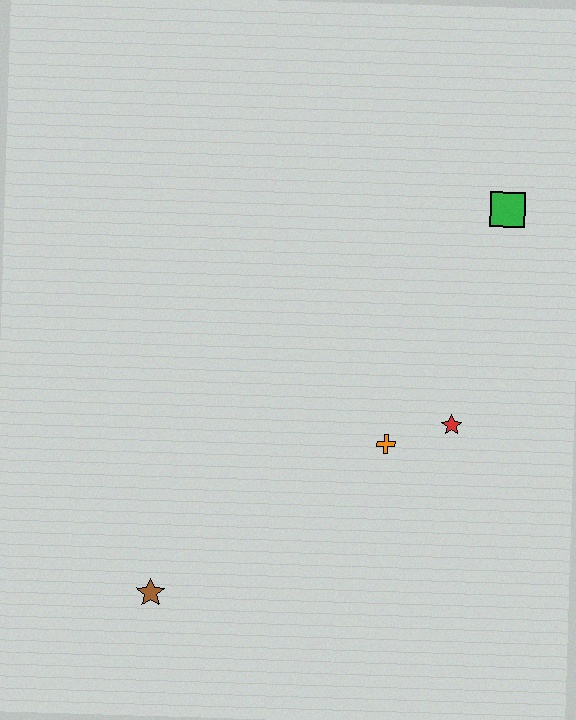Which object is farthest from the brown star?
The green square is farthest from the brown star.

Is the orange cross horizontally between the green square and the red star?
No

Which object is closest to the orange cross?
The red star is closest to the orange cross.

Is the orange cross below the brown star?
No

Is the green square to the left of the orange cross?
No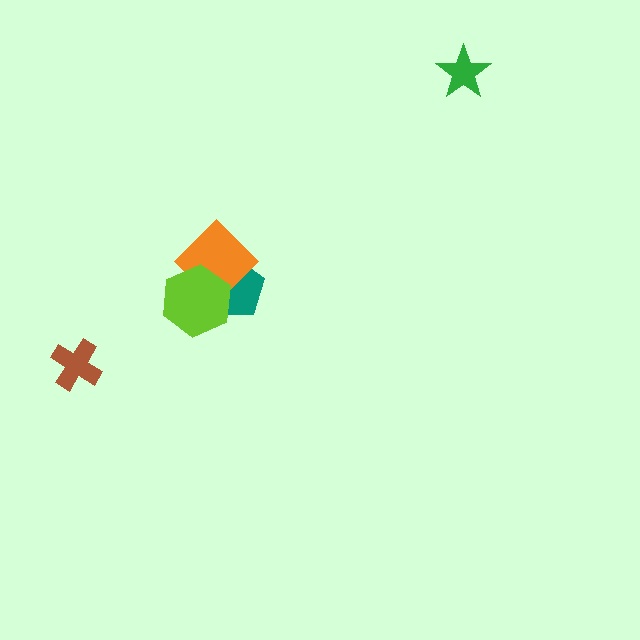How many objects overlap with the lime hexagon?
2 objects overlap with the lime hexagon.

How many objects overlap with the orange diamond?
2 objects overlap with the orange diamond.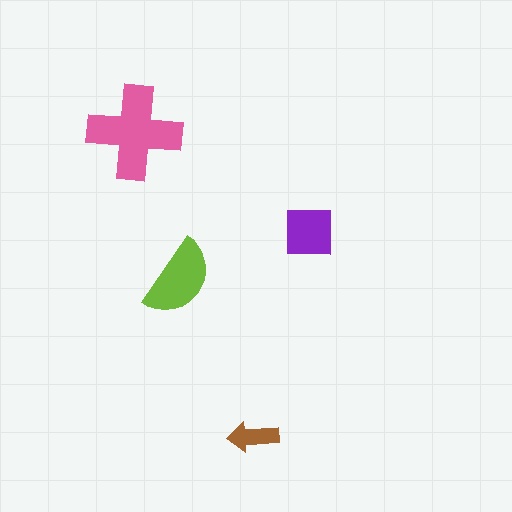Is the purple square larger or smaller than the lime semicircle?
Smaller.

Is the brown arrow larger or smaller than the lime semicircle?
Smaller.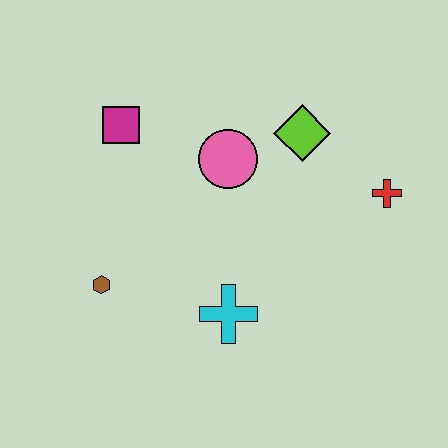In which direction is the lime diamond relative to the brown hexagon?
The lime diamond is to the right of the brown hexagon.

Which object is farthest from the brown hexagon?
The red cross is farthest from the brown hexagon.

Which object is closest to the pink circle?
The lime diamond is closest to the pink circle.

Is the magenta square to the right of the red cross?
No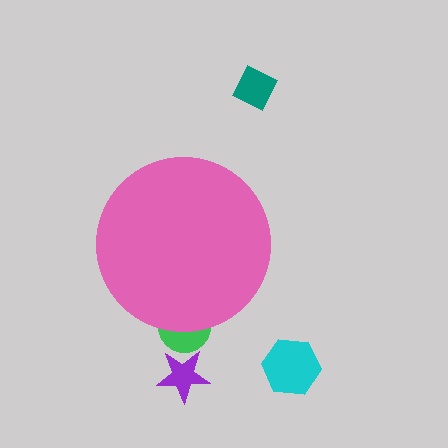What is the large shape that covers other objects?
A pink circle.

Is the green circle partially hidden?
Yes, the green circle is partially hidden behind the pink circle.